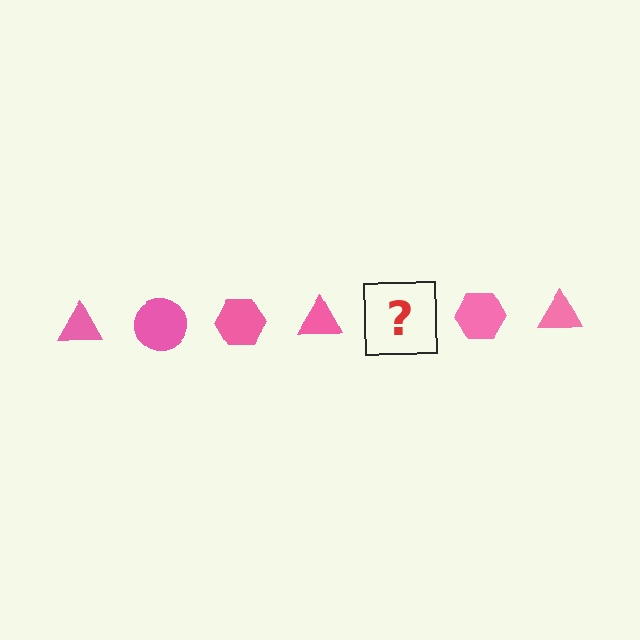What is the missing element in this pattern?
The missing element is a pink circle.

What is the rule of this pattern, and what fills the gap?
The rule is that the pattern cycles through triangle, circle, hexagon shapes in pink. The gap should be filled with a pink circle.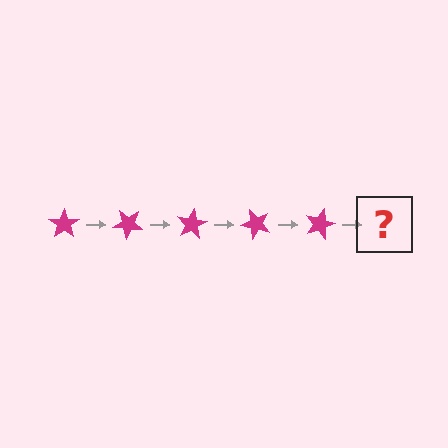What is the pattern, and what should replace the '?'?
The pattern is that the star rotates 40 degrees each step. The '?' should be a magenta star rotated 200 degrees.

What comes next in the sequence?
The next element should be a magenta star rotated 200 degrees.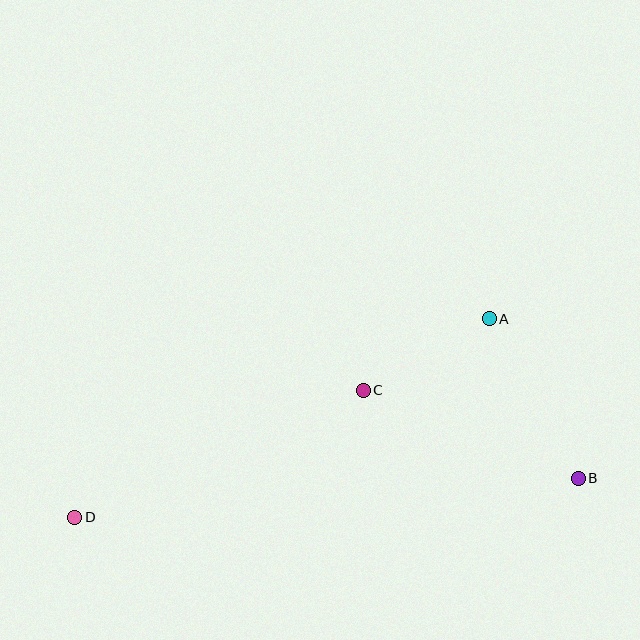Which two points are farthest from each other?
Points B and D are farthest from each other.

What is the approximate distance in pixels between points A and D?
The distance between A and D is approximately 460 pixels.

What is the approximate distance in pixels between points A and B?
The distance between A and B is approximately 183 pixels.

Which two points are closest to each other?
Points A and C are closest to each other.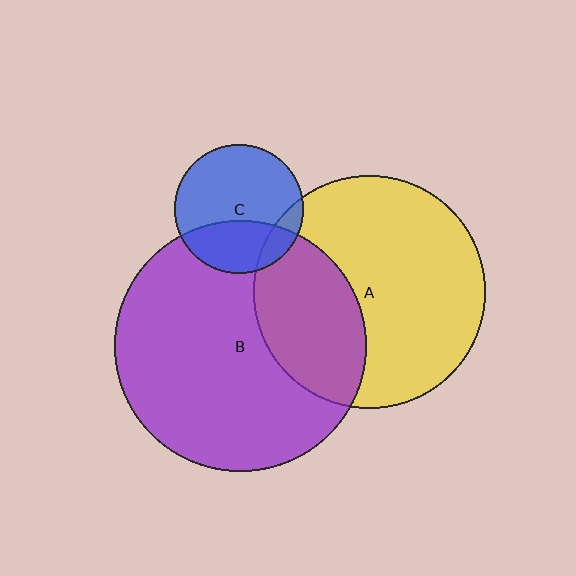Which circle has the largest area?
Circle B (purple).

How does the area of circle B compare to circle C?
Approximately 3.8 times.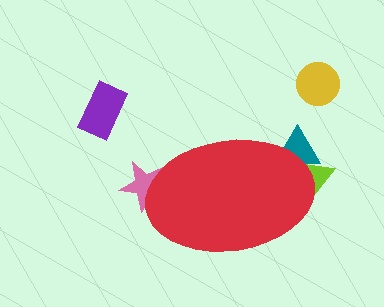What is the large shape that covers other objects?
A red ellipse.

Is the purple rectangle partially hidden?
No, the purple rectangle is fully visible.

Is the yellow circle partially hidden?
No, the yellow circle is fully visible.